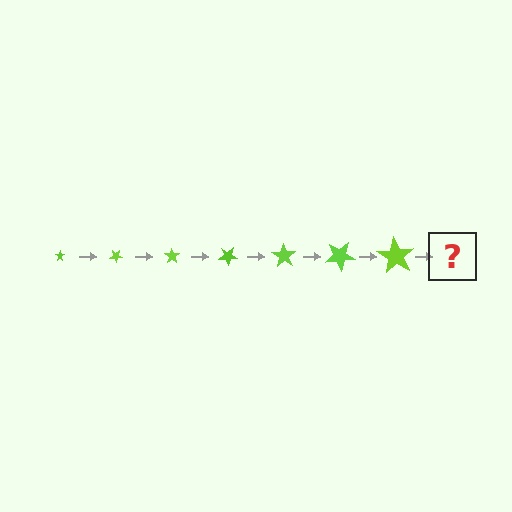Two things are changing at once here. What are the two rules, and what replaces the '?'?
The two rules are that the star grows larger each step and it rotates 35 degrees each step. The '?' should be a star, larger than the previous one and rotated 245 degrees from the start.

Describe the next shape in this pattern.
It should be a star, larger than the previous one and rotated 245 degrees from the start.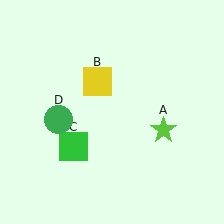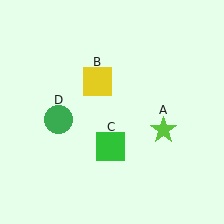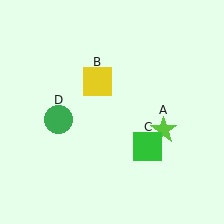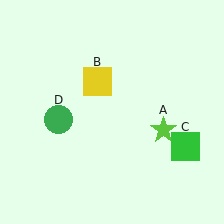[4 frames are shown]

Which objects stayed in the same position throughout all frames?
Lime star (object A) and yellow square (object B) and green circle (object D) remained stationary.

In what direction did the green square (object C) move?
The green square (object C) moved right.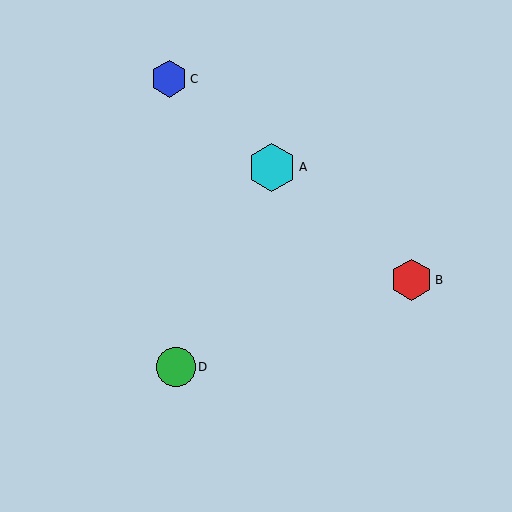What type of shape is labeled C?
Shape C is a blue hexagon.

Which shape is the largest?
The cyan hexagon (labeled A) is the largest.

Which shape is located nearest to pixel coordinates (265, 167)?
The cyan hexagon (labeled A) at (272, 168) is nearest to that location.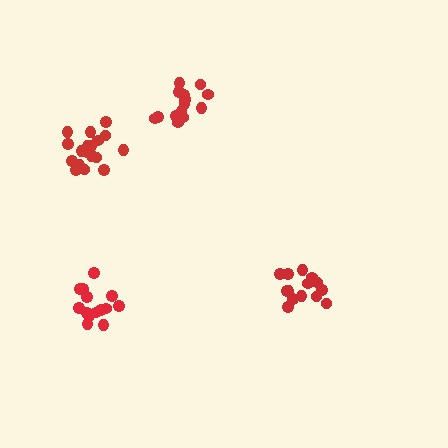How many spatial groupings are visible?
There are 4 spatial groupings.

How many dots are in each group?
Group 1: 15 dots, Group 2: 14 dots, Group 3: 15 dots, Group 4: 20 dots (64 total).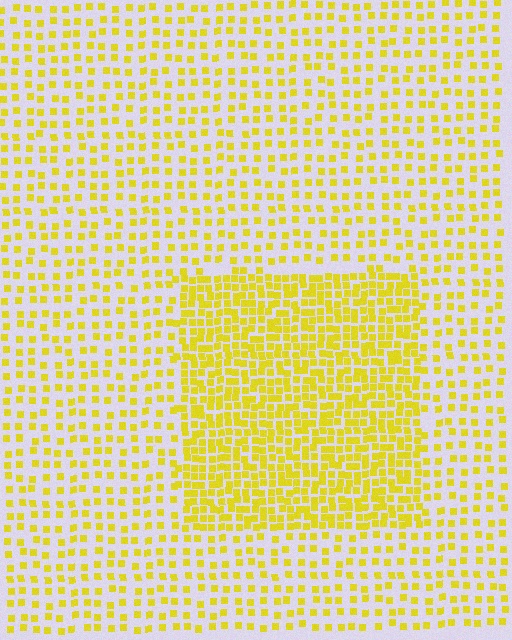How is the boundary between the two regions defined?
The boundary is defined by a change in element density (approximately 2.2x ratio). All elements are the same color, size, and shape.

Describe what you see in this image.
The image contains small yellow elements arranged at two different densities. A rectangle-shaped region is visible where the elements are more densely packed than the surrounding area.